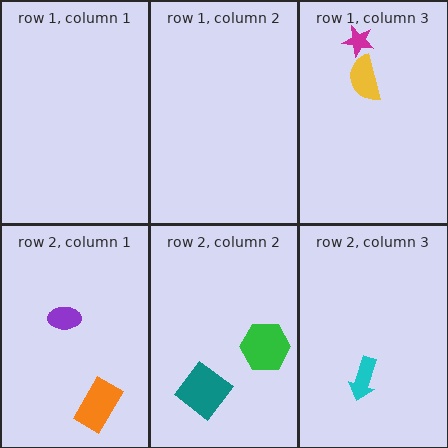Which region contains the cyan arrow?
The row 2, column 3 region.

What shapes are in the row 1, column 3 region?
The yellow semicircle, the magenta star.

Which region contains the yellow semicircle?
The row 1, column 3 region.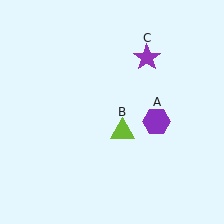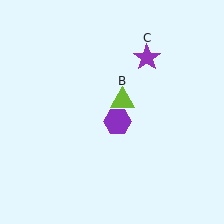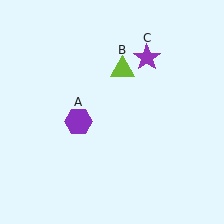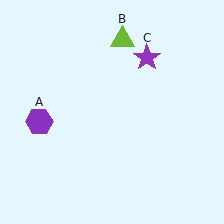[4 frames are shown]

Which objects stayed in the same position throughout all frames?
Purple star (object C) remained stationary.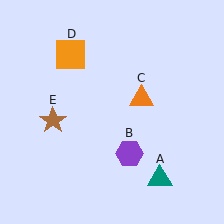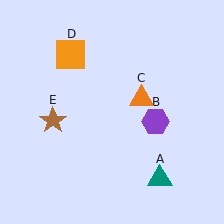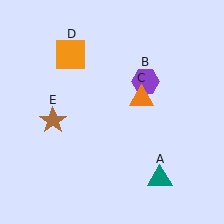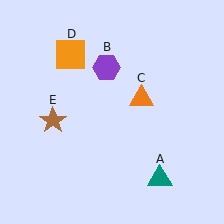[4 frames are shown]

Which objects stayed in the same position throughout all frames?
Teal triangle (object A) and orange triangle (object C) and orange square (object D) and brown star (object E) remained stationary.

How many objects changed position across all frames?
1 object changed position: purple hexagon (object B).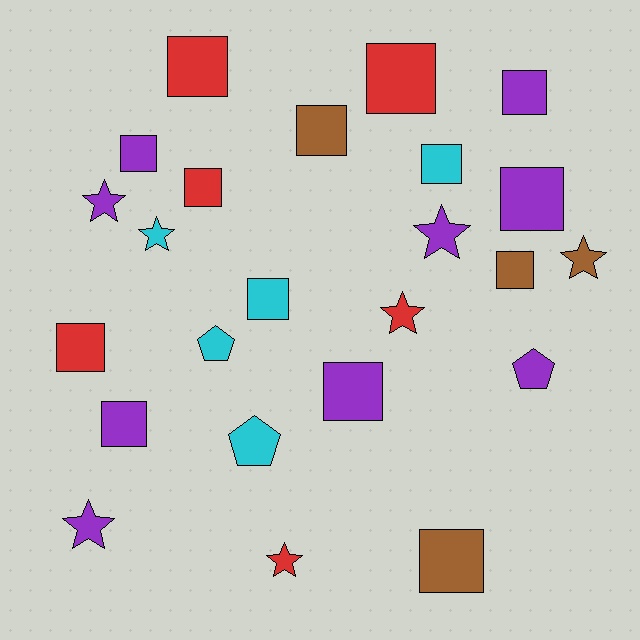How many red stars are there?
There are 2 red stars.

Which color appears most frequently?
Purple, with 9 objects.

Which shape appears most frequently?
Square, with 14 objects.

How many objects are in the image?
There are 24 objects.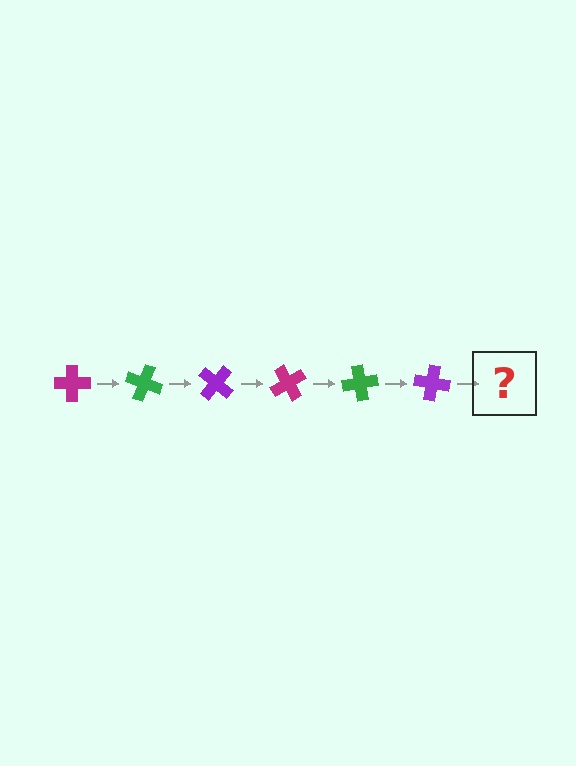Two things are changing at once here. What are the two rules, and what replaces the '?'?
The two rules are that it rotates 20 degrees each step and the color cycles through magenta, green, and purple. The '?' should be a magenta cross, rotated 120 degrees from the start.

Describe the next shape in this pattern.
It should be a magenta cross, rotated 120 degrees from the start.